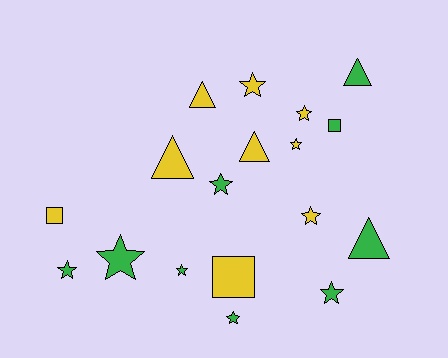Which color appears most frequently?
Yellow, with 9 objects.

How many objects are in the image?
There are 18 objects.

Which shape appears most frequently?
Star, with 10 objects.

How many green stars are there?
There are 6 green stars.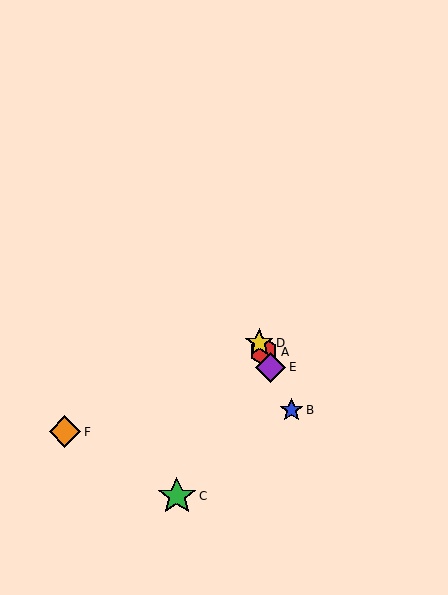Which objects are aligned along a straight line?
Objects A, B, D, E are aligned along a straight line.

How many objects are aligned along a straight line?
4 objects (A, B, D, E) are aligned along a straight line.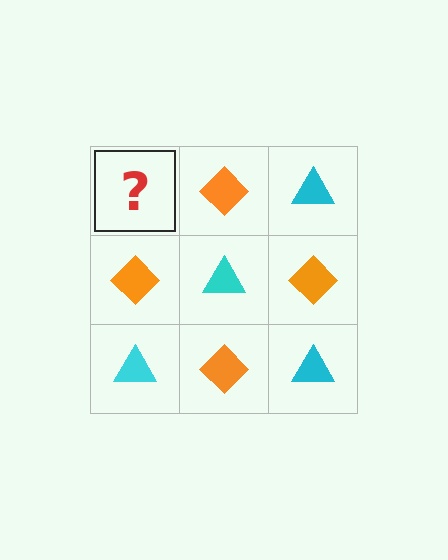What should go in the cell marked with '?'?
The missing cell should contain a cyan triangle.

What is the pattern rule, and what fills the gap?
The rule is that it alternates cyan triangle and orange diamond in a checkerboard pattern. The gap should be filled with a cyan triangle.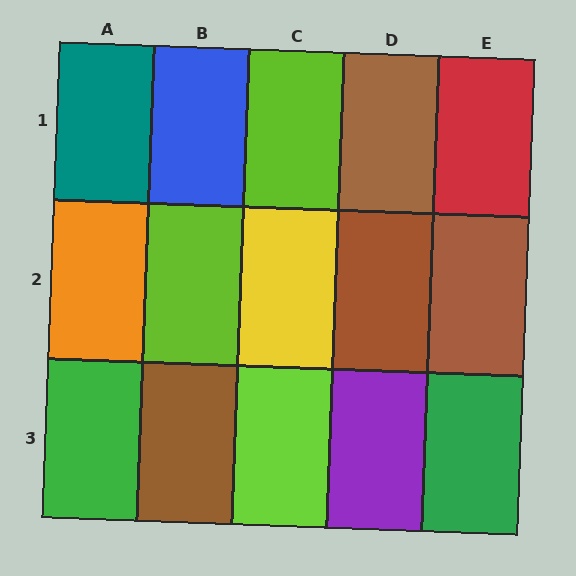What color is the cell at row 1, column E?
Red.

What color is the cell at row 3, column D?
Purple.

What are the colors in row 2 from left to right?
Orange, lime, yellow, brown, brown.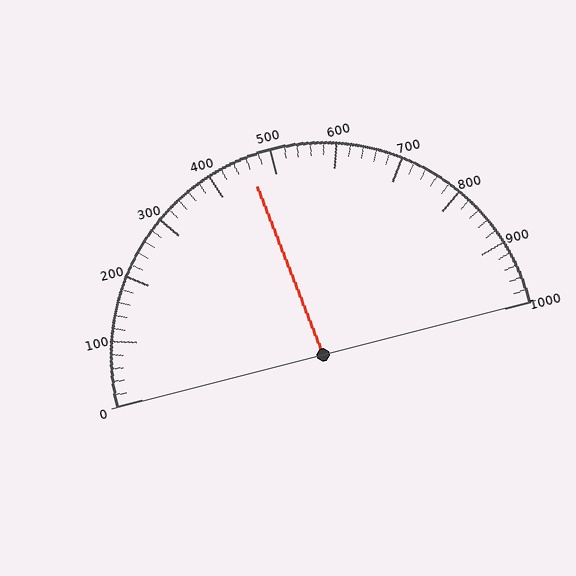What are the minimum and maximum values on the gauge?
The gauge ranges from 0 to 1000.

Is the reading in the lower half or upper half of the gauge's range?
The reading is in the lower half of the range (0 to 1000).